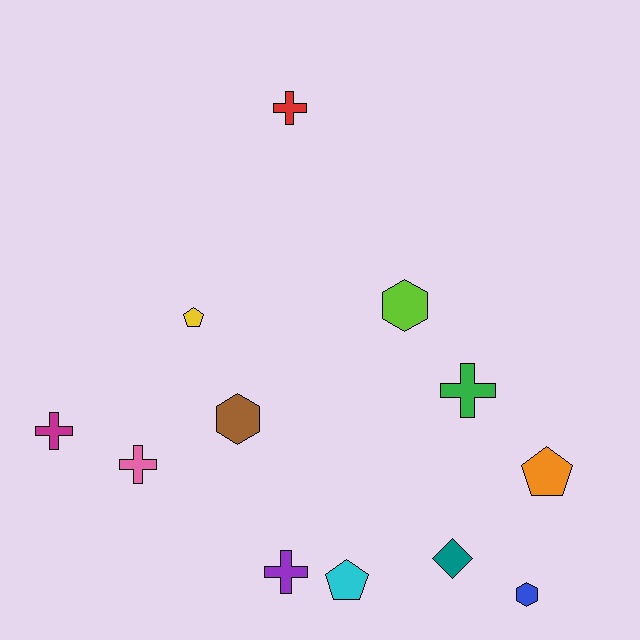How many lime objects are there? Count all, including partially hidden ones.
There is 1 lime object.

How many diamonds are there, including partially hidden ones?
There is 1 diamond.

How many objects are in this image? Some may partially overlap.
There are 12 objects.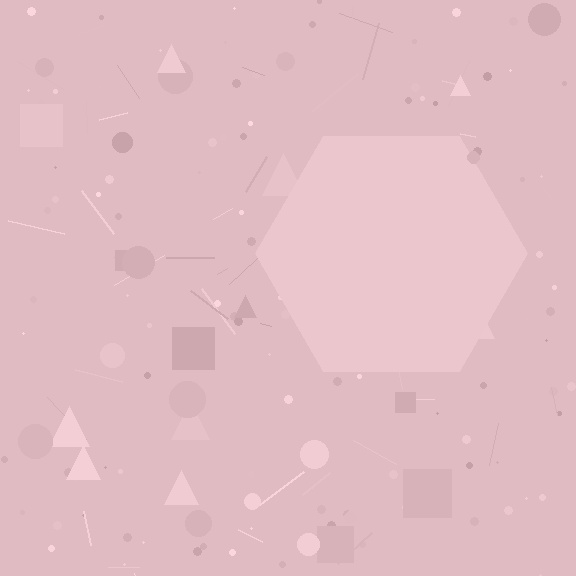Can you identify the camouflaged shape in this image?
The camouflaged shape is a hexagon.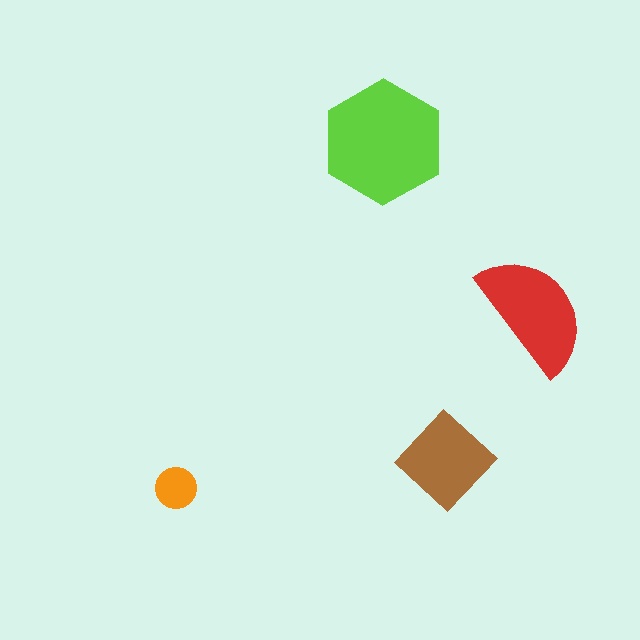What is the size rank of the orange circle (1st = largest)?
4th.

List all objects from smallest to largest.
The orange circle, the brown diamond, the red semicircle, the lime hexagon.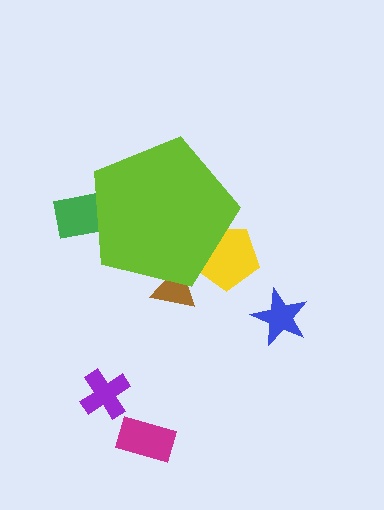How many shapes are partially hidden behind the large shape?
3 shapes are partially hidden.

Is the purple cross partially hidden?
No, the purple cross is fully visible.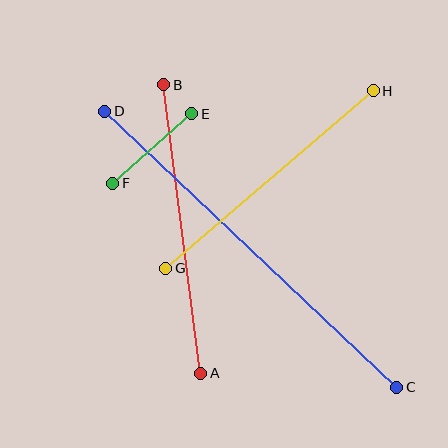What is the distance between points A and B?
The distance is approximately 291 pixels.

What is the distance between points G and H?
The distance is approximately 273 pixels.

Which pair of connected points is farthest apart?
Points C and D are farthest apart.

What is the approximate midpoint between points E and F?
The midpoint is at approximately (152, 149) pixels.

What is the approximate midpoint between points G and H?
The midpoint is at approximately (270, 180) pixels.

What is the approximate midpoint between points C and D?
The midpoint is at approximately (251, 249) pixels.